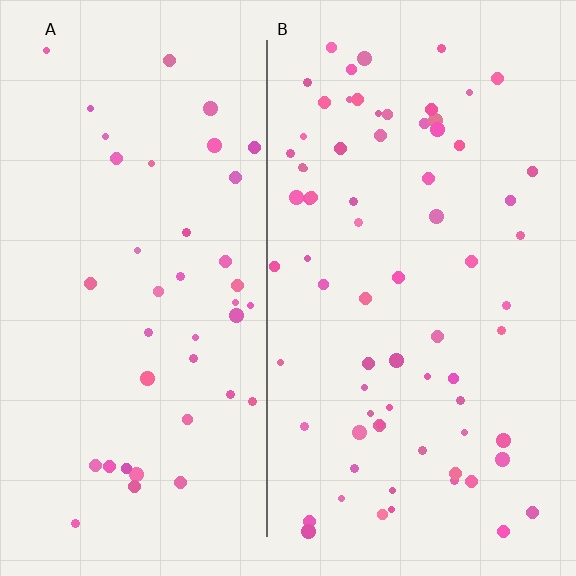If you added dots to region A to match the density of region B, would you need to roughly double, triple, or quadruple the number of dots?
Approximately double.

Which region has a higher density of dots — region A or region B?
B (the right).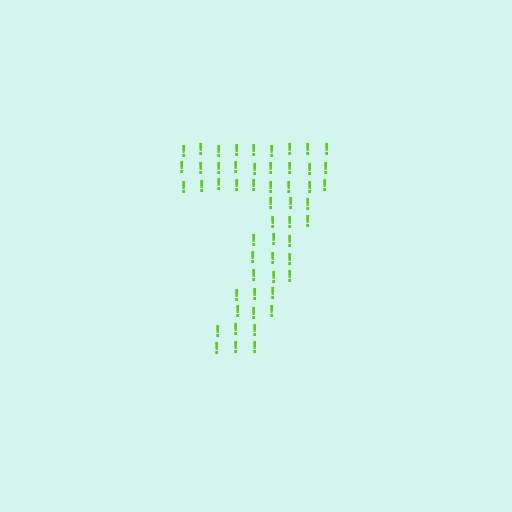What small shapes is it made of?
It is made of small exclamation marks.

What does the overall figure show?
The overall figure shows the digit 7.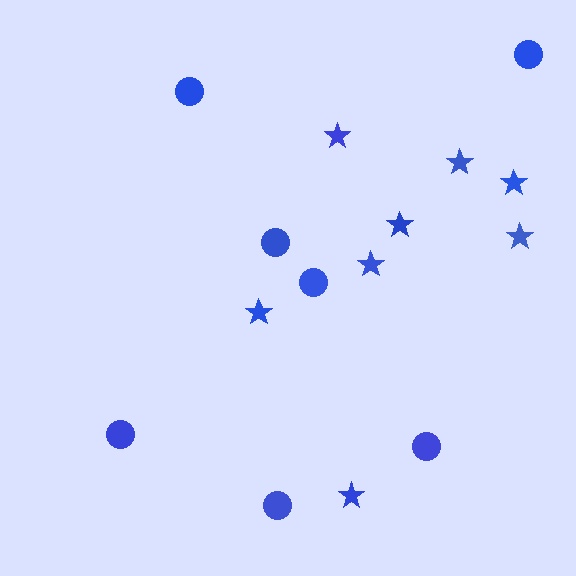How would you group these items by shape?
There are 2 groups: one group of stars (8) and one group of circles (7).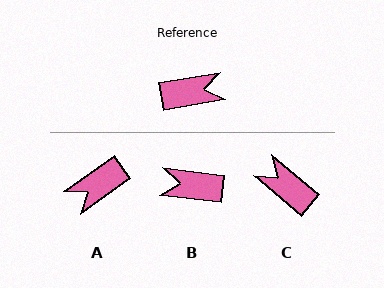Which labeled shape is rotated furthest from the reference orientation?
B, about 163 degrees away.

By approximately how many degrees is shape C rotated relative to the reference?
Approximately 130 degrees counter-clockwise.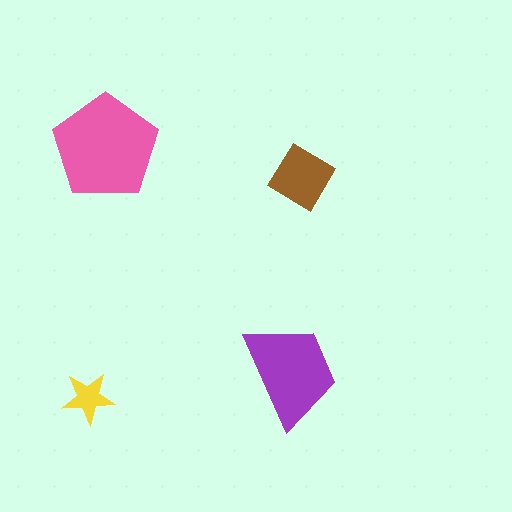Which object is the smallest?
The yellow star.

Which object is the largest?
The pink pentagon.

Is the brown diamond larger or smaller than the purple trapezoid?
Smaller.